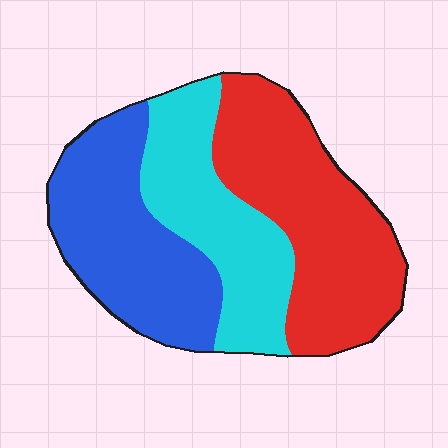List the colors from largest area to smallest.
From largest to smallest: red, blue, cyan.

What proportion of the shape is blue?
Blue takes up about one third (1/3) of the shape.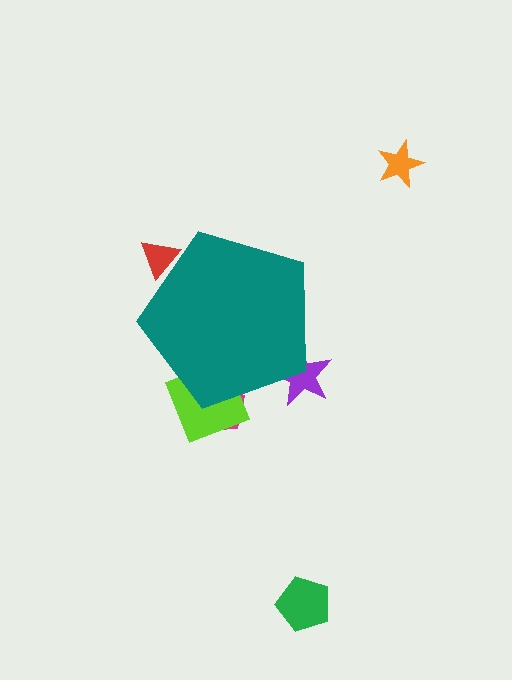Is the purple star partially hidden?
Yes, the purple star is partially hidden behind the teal pentagon.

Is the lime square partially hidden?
Yes, the lime square is partially hidden behind the teal pentagon.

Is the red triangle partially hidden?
Yes, the red triangle is partially hidden behind the teal pentagon.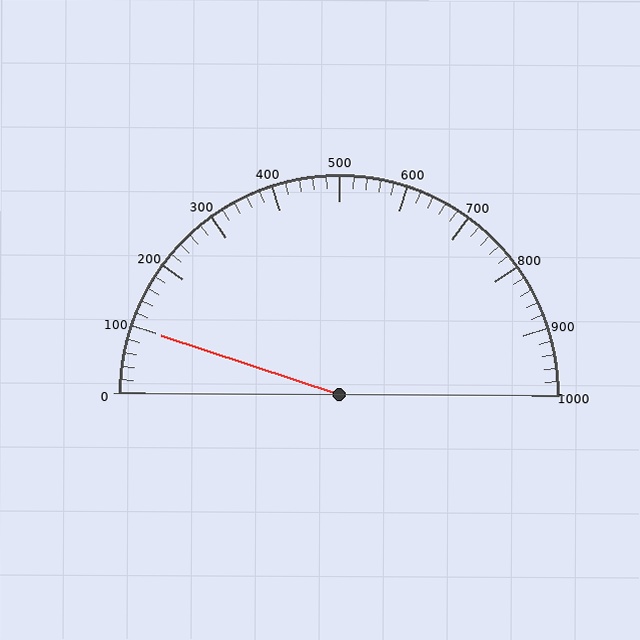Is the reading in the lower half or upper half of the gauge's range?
The reading is in the lower half of the range (0 to 1000).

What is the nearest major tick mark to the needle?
The nearest major tick mark is 100.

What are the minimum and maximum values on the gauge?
The gauge ranges from 0 to 1000.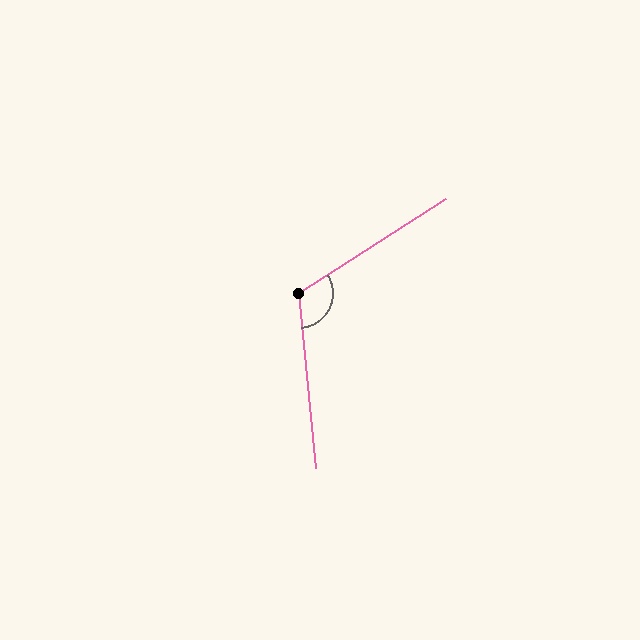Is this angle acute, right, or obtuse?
It is obtuse.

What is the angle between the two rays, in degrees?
Approximately 117 degrees.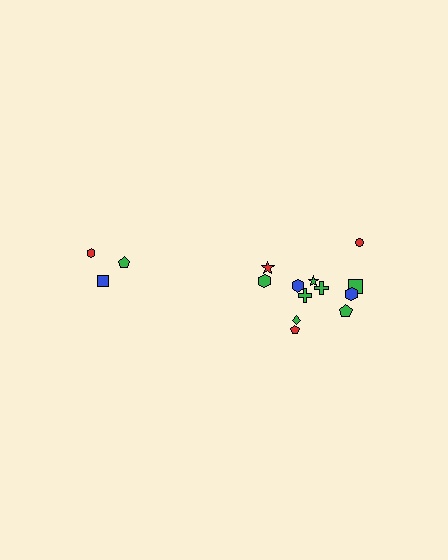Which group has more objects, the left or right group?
The right group.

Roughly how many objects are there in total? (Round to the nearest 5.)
Roughly 15 objects in total.